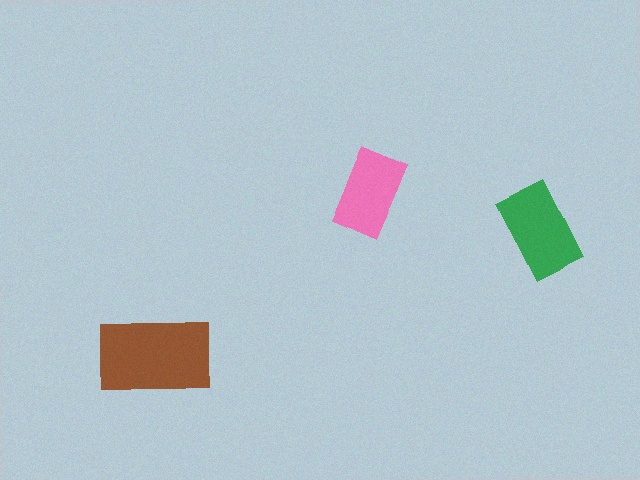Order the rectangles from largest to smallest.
the brown one, the green one, the pink one.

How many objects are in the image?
There are 3 objects in the image.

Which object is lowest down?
The brown rectangle is bottommost.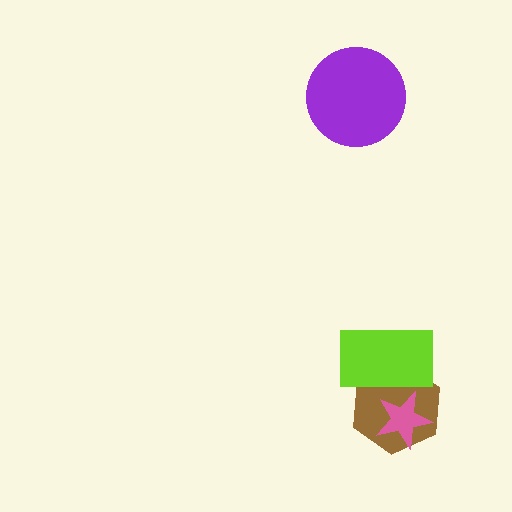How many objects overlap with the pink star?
2 objects overlap with the pink star.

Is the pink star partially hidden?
No, no other shape covers it.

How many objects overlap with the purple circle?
0 objects overlap with the purple circle.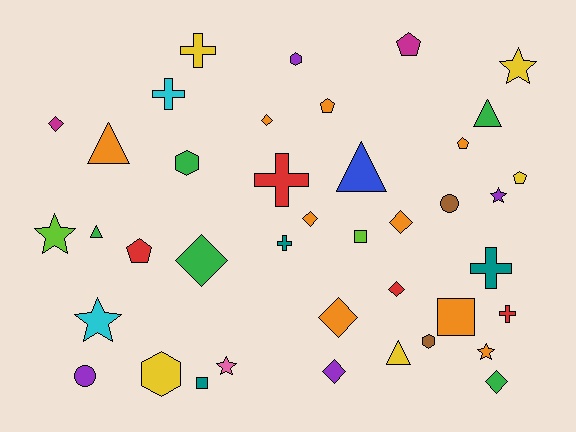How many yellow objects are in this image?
There are 5 yellow objects.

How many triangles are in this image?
There are 5 triangles.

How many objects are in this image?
There are 40 objects.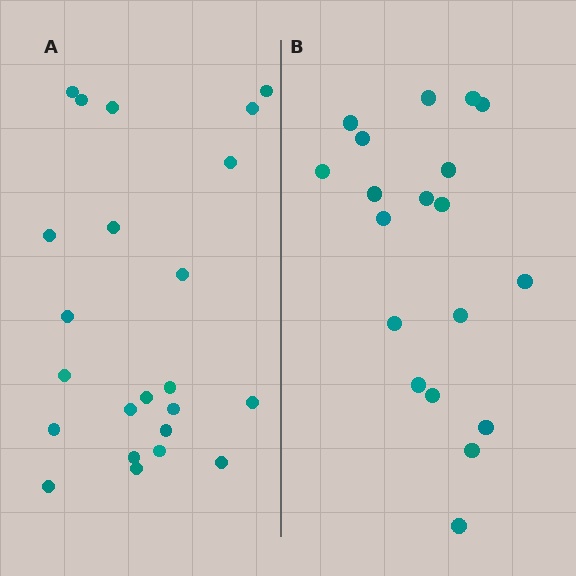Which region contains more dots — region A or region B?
Region A (the left region) has more dots.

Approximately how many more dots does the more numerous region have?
Region A has about 4 more dots than region B.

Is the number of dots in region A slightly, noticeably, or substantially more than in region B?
Region A has only slightly more — the two regions are fairly close. The ratio is roughly 1.2 to 1.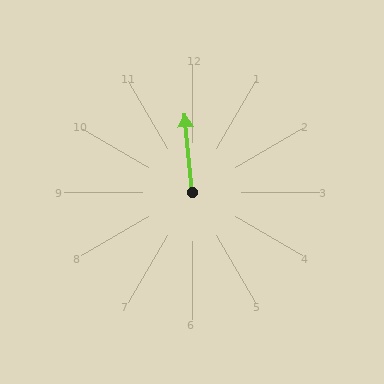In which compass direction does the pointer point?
North.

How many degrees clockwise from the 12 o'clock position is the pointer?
Approximately 355 degrees.